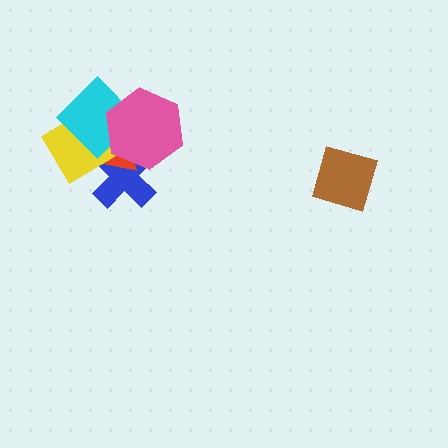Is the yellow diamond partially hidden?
Yes, it is partially covered by another shape.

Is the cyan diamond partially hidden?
Yes, it is partially covered by another shape.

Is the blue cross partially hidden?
Yes, it is partially covered by another shape.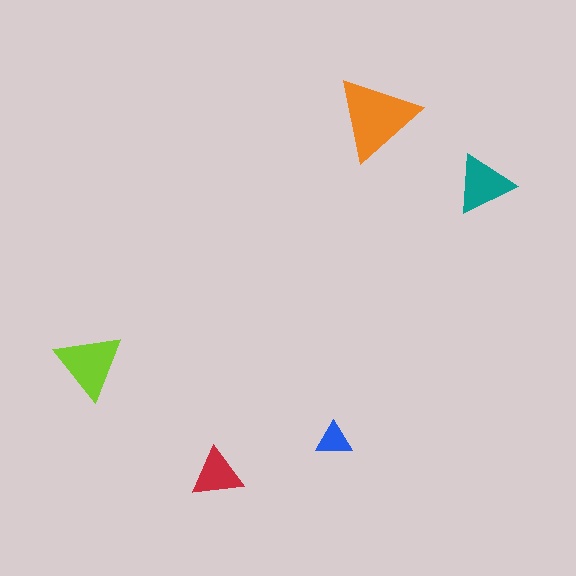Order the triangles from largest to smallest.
the orange one, the lime one, the teal one, the red one, the blue one.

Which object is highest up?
The orange triangle is topmost.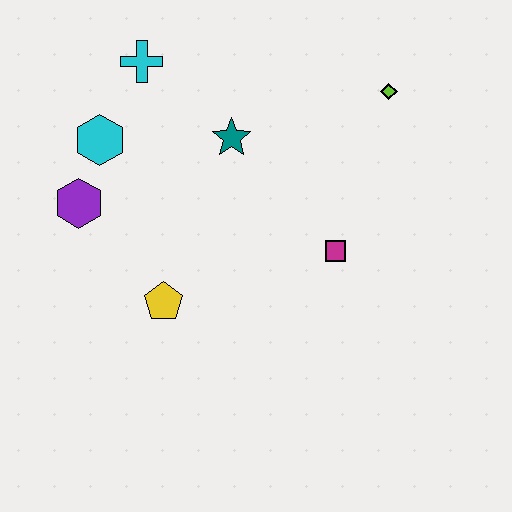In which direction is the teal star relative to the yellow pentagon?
The teal star is above the yellow pentagon.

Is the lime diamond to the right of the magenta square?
Yes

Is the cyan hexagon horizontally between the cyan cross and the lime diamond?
No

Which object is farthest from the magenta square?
The cyan cross is farthest from the magenta square.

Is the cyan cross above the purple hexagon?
Yes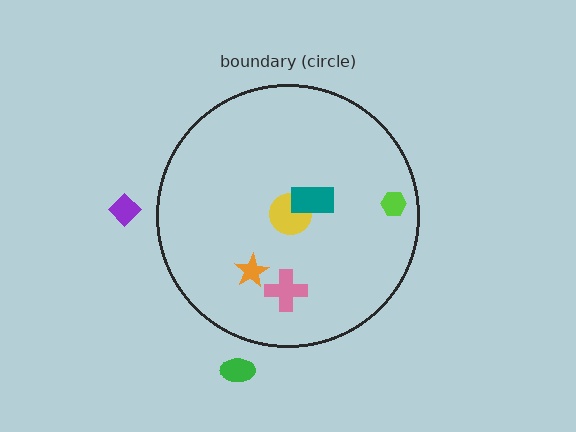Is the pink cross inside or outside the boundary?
Inside.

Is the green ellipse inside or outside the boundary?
Outside.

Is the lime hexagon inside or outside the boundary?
Inside.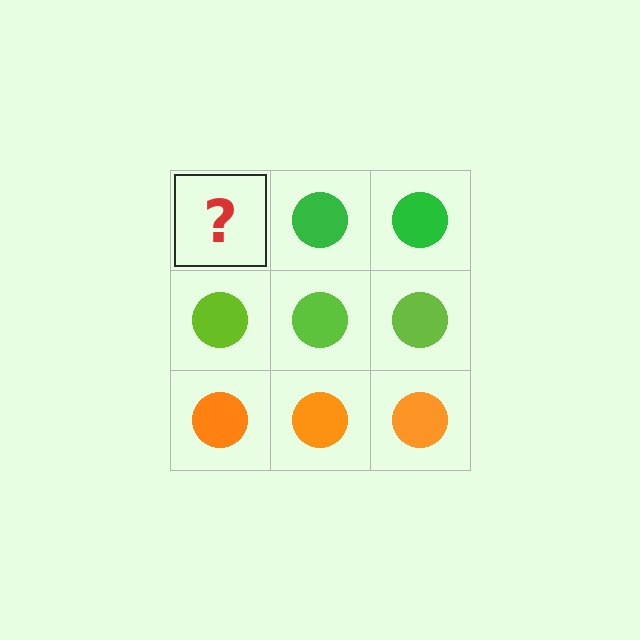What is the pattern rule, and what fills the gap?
The rule is that each row has a consistent color. The gap should be filled with a green circle.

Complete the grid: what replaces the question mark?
The question mark should be replaced with a green circle.